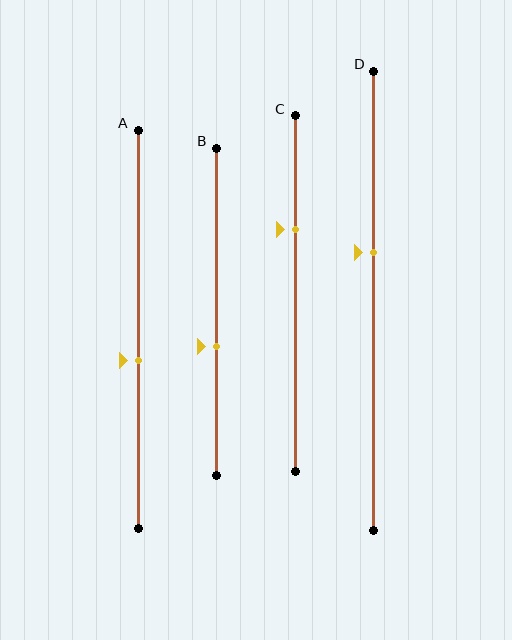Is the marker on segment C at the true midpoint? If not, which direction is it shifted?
No, the marker on segment C is shifted upward by about 18% of the segment length.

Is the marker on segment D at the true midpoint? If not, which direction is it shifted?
No, the marker on segment D is shifted upward by about 11% of the segment length.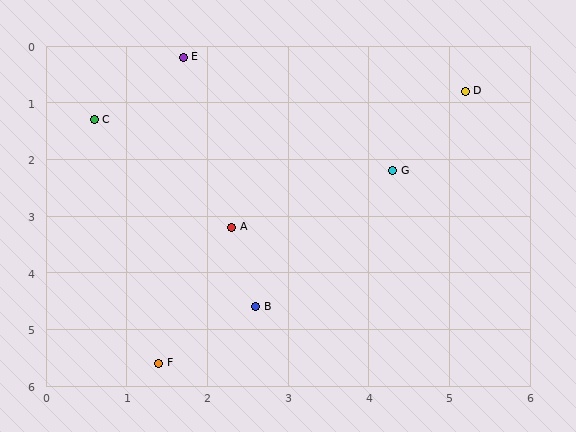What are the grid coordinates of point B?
Point B is at approximately (2.6, 4.6).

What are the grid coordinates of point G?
Point G is at approximately (4.3, 2.2).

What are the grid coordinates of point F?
Point F is at approximately (1.4, 5.6).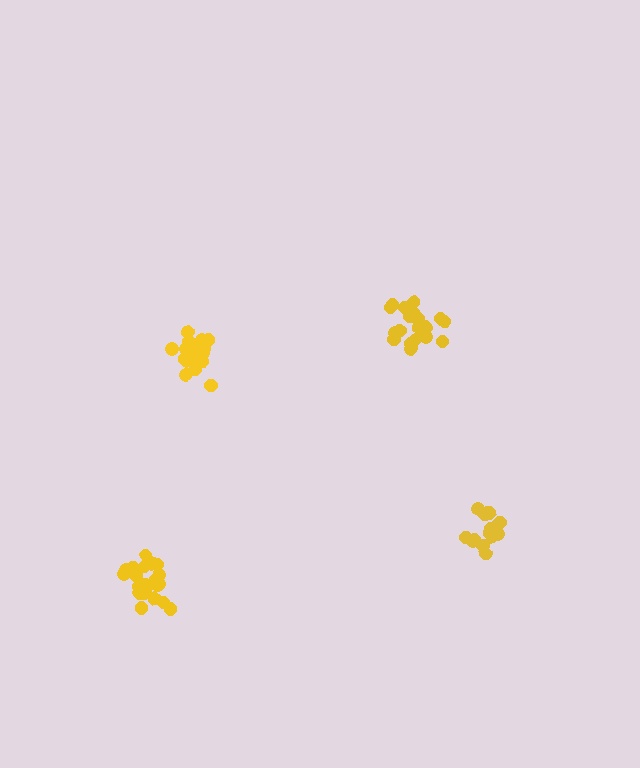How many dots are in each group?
Group 1: 15 dots, Group 2: 20 dots, Group 3: 17 dots, Group 4: 21 dots (73 total).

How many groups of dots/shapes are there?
There are 4 groups.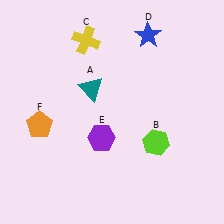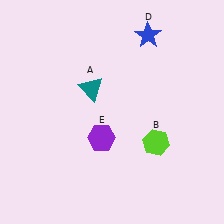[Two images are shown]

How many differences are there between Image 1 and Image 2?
There are 2 differences between the two images.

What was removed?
The orange pentagon (F), the yellow cross (C) were removed in Image 2.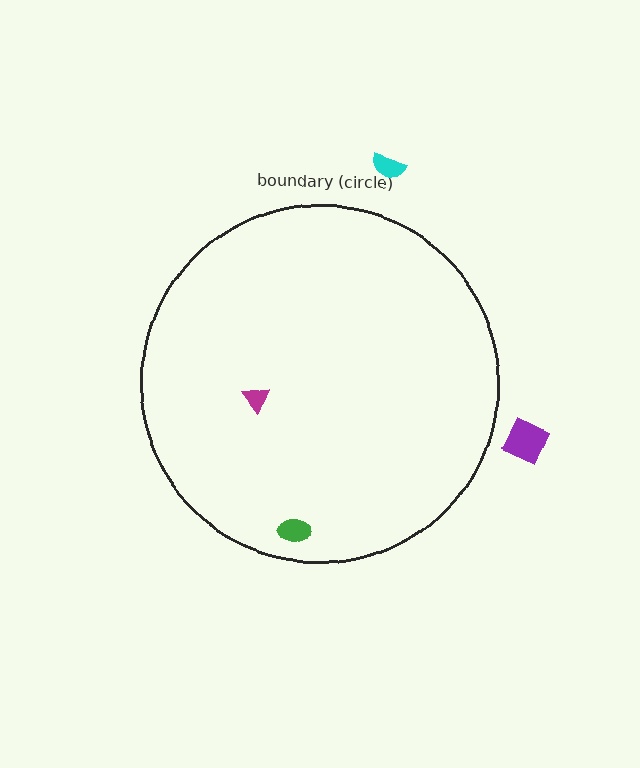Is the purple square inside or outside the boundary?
Outside.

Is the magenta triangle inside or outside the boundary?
Inside.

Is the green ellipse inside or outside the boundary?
Inside.